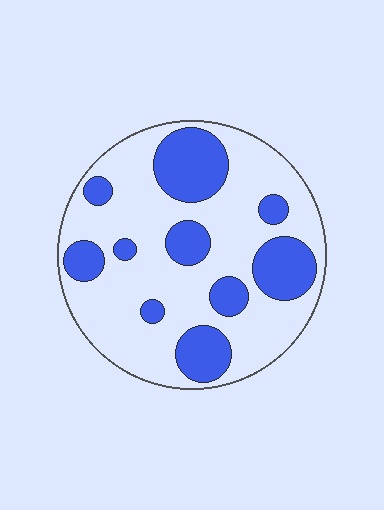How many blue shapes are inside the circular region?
10.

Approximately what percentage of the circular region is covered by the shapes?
Approximately 30%.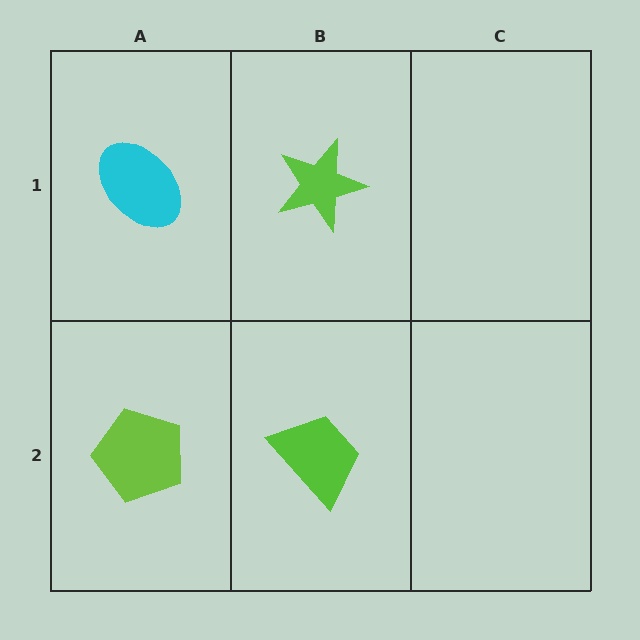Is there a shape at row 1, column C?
No, that cell is empty.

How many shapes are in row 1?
2 shapes.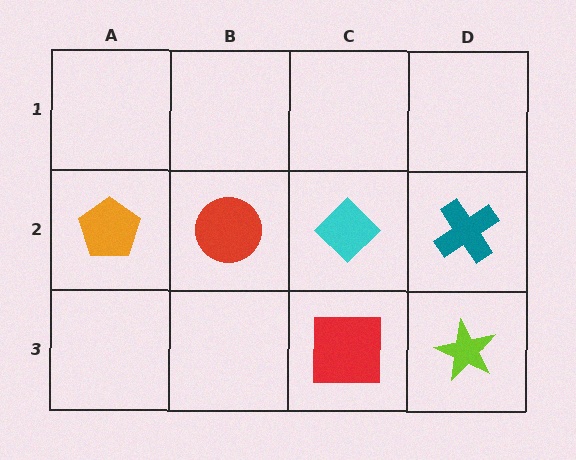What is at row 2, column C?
A cyan diamond.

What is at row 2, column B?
A red circle.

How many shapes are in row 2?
4 shapes.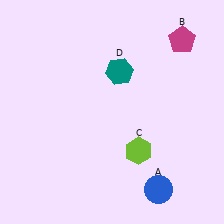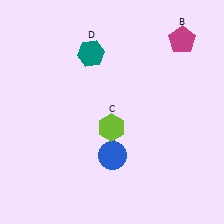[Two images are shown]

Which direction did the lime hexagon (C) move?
The lime hexagon (C) moved left.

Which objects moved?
The objects that moved are: the blue circle (A), the lime hexagon (C), the teal hexagon (D).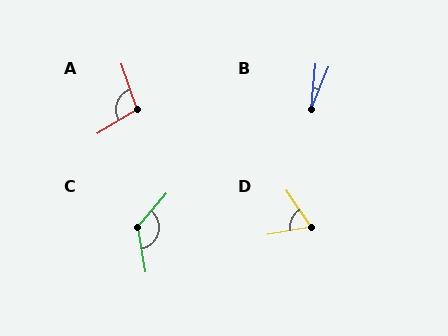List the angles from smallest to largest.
B (16°), D (66°), A (102°), C (130°).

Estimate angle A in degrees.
Approximately 102 degrees.